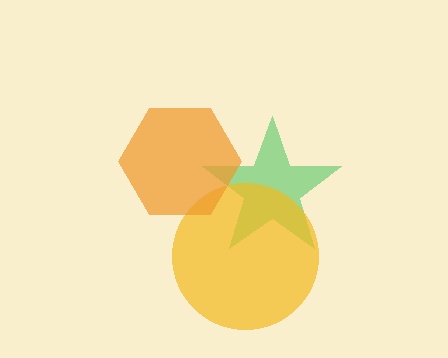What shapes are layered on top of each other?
The layered shapes are: a green star, a yellow circle, an orange hexagon.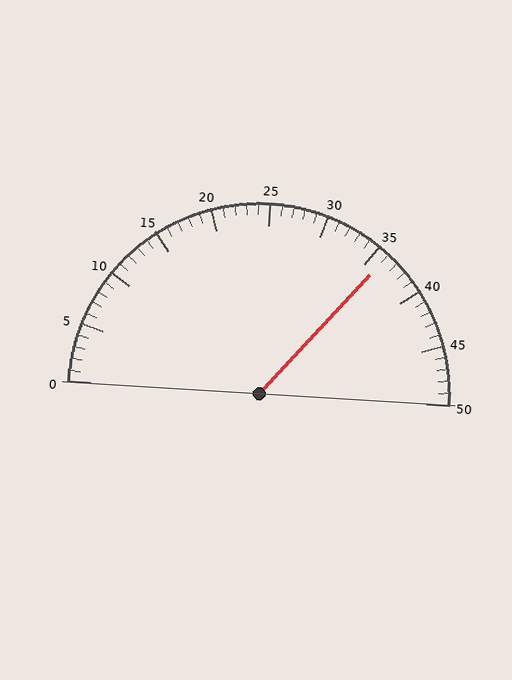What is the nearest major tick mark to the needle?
The nearest major tick mark is 35.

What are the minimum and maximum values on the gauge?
The gauge ranges from 0 to 50.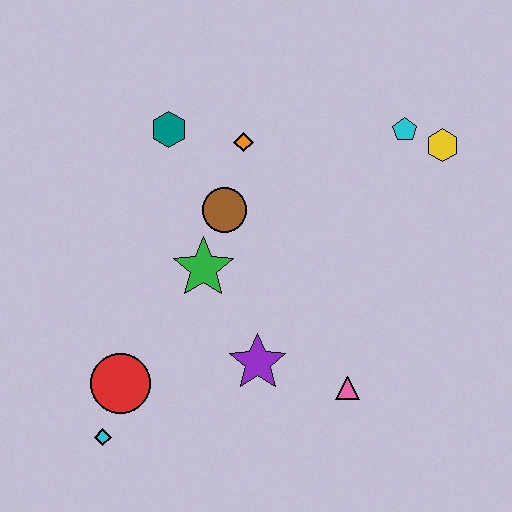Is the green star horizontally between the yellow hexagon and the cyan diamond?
Yes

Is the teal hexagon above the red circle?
Yes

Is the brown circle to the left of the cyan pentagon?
Yes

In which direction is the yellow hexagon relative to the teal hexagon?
The yellow hexagon is to the right of the teal hexagon.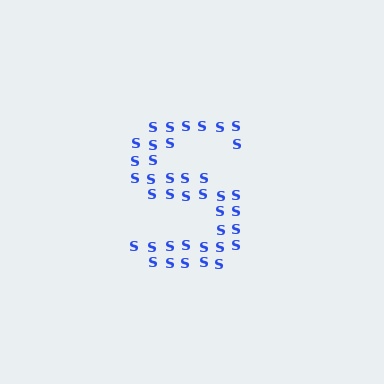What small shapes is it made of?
It is made of small letter S's.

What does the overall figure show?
The overall figure shows the letter S.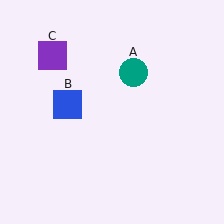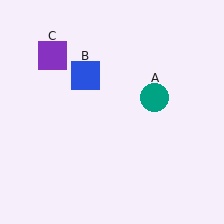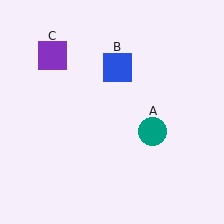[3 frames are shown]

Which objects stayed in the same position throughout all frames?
Purple square (object C) remained stationary.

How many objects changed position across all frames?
2 objects changed position: teal circle (object A), blue square (object B).